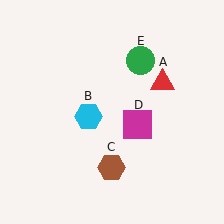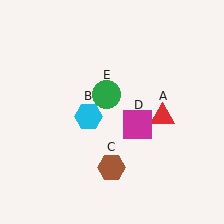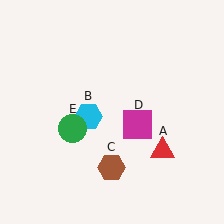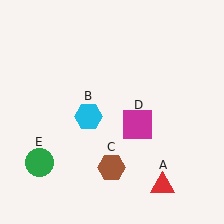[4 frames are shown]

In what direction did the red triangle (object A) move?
The red triangle (object A) moved down.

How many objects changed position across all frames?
2 objects changed position: red triangle (object A), green circle (object E).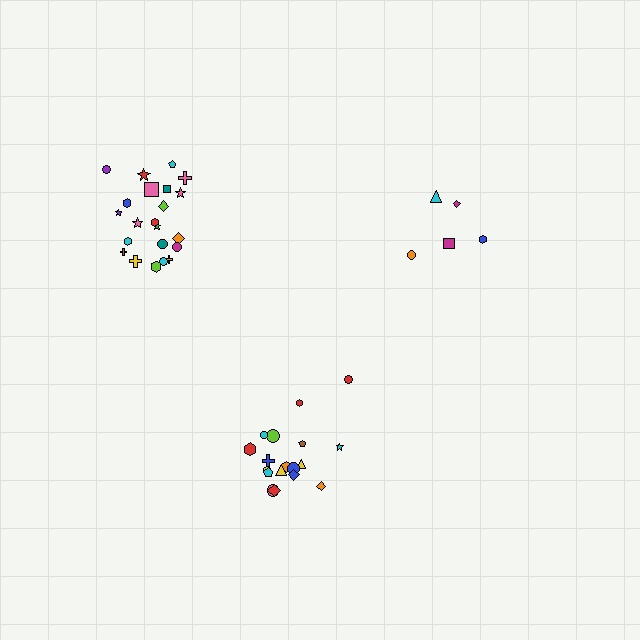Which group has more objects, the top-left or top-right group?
The top-left group.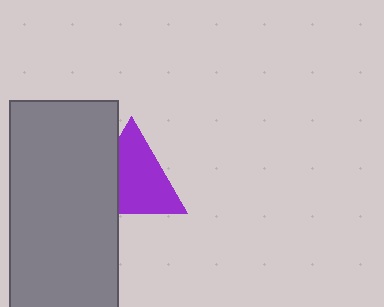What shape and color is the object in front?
The object in front is a gray rectangle.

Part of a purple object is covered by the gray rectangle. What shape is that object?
It is a triangle.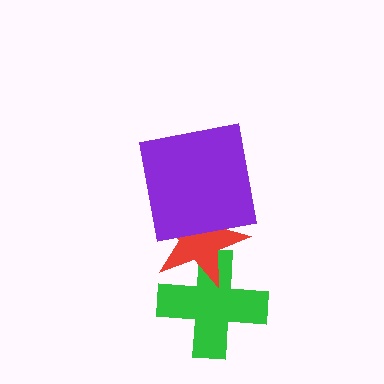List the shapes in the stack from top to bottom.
From top to bottom: the purple square, the red star, the green cross.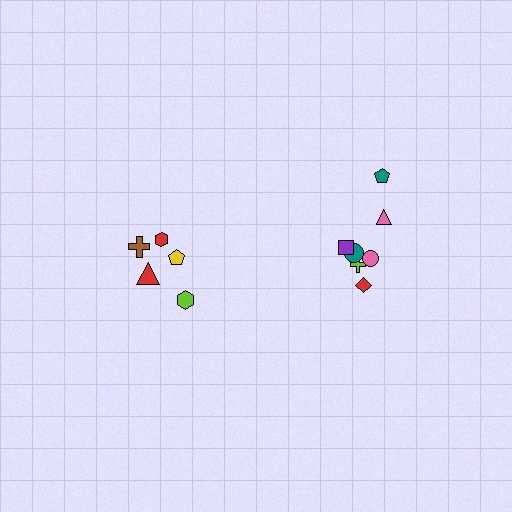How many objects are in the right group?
There are 7 objects.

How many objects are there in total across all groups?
There are 12 objects.